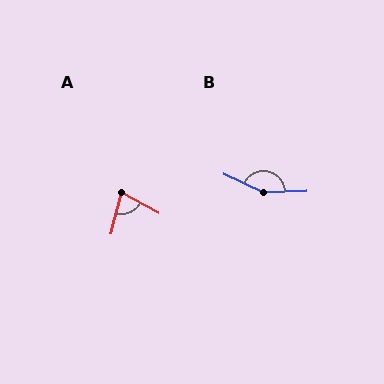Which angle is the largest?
B, at approximately 152 degrees.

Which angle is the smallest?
A, at approximately 76 degrees.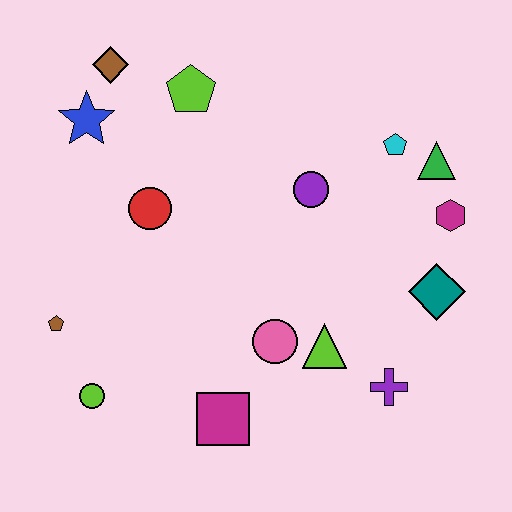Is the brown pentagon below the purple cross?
No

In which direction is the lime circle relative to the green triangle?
The lime circle is to the left of the green triangle.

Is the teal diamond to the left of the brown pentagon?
No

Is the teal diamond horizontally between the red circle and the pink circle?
No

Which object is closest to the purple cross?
The lime triangle is closest to the purple cross.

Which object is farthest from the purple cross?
The brown diamond is farthest from the purple cross.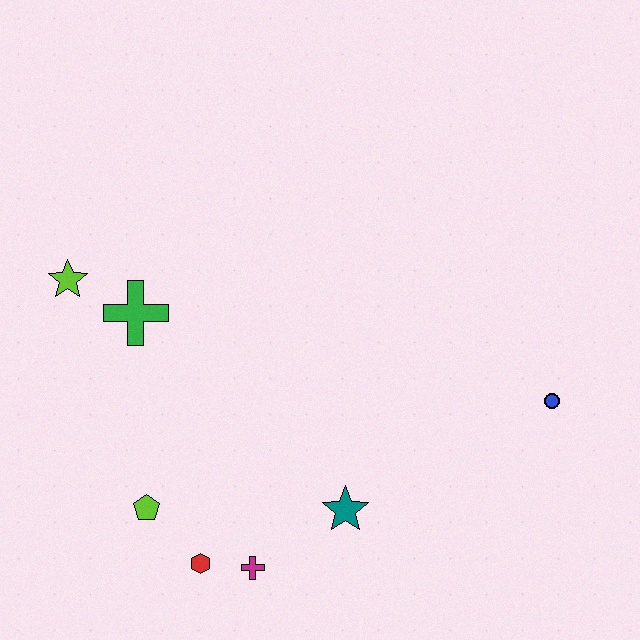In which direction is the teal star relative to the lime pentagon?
The teal star is to the right of the lime pentagon.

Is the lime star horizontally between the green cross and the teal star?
No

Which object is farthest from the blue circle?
The lime star is farthest from the blue circle.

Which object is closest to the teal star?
The magenta cross is closest to the teal star.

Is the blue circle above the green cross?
No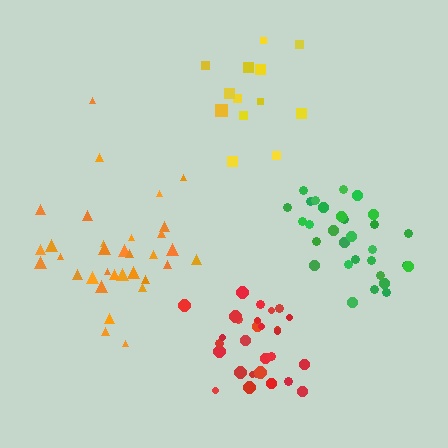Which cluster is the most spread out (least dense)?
Yellow.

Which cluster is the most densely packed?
Red.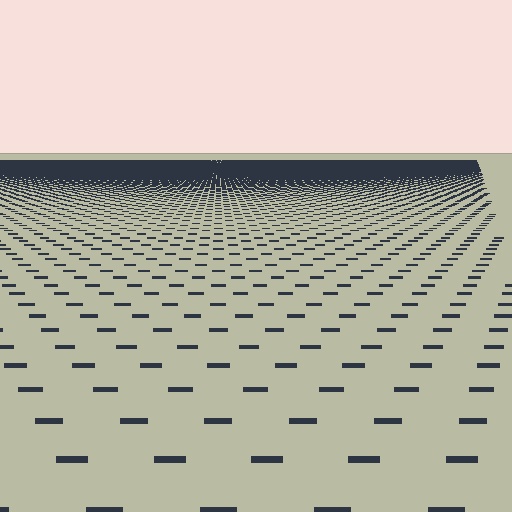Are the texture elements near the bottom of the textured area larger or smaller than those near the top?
Larger. Near the bottom, elements are closer to the viewer and appear at a bigger on-screen size.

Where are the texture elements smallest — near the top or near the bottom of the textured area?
Near the top.